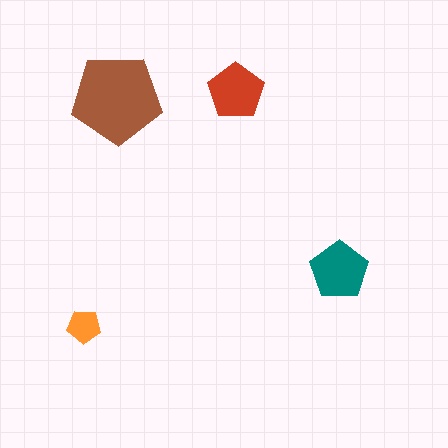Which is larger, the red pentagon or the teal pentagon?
The teal one.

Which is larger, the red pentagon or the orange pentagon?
The red one.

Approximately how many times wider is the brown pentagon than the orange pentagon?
About 2.5 times wider.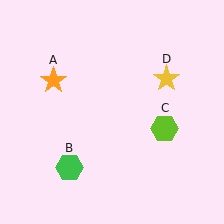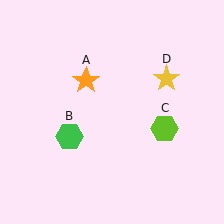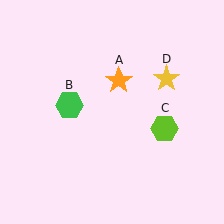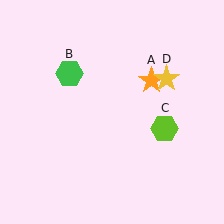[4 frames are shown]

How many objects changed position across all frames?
2 objects changed position: orange star (object A), green hexagon (object B).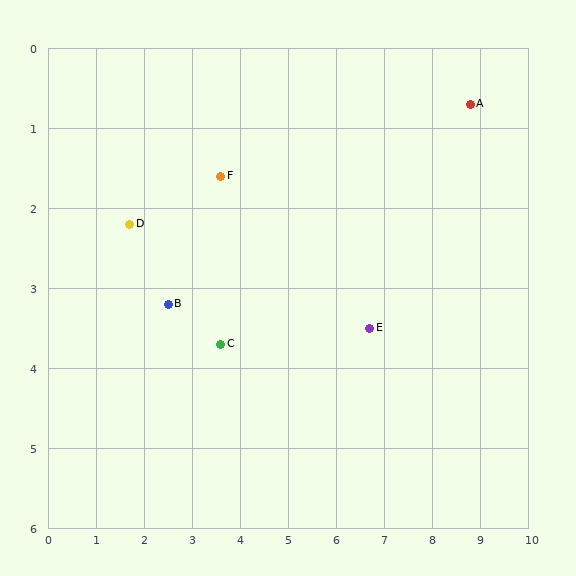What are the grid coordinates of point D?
Point D is at approximately (1.7, 2.2).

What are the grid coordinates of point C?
Point C is at approximately (3.6, 3.7).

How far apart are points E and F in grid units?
Points E and F are about 3.6 grid units apart.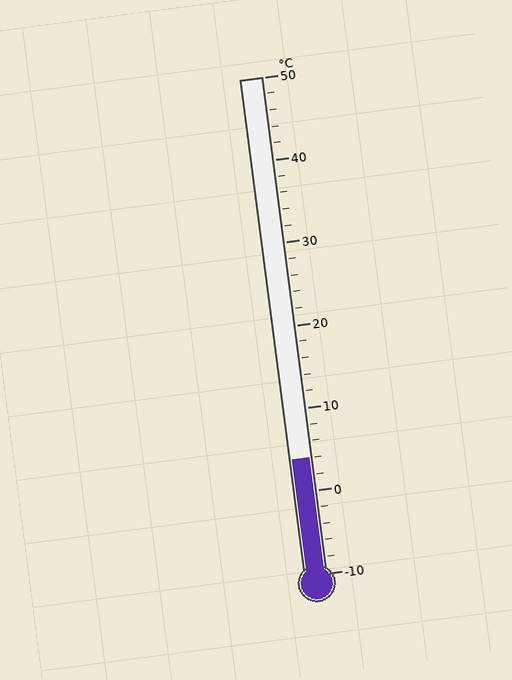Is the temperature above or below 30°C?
The temperature is below 30°C.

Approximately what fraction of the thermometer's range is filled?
The thermometer is filled to approximately 25% of its range.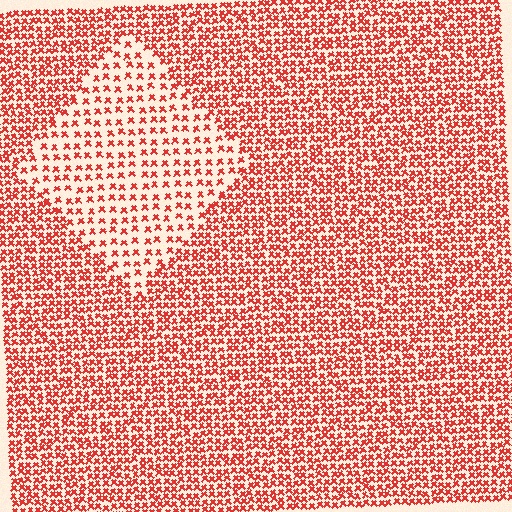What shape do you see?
I see a diamond.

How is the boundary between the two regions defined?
The boundary is defined by a change in element density (approximately 2.1x ratio). All elements are the same color, size, and shape.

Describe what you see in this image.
The image contains small red elements arranged at two different densities. A diamond-shaped region is visible where the elements are less densely packed than the surrounding area.